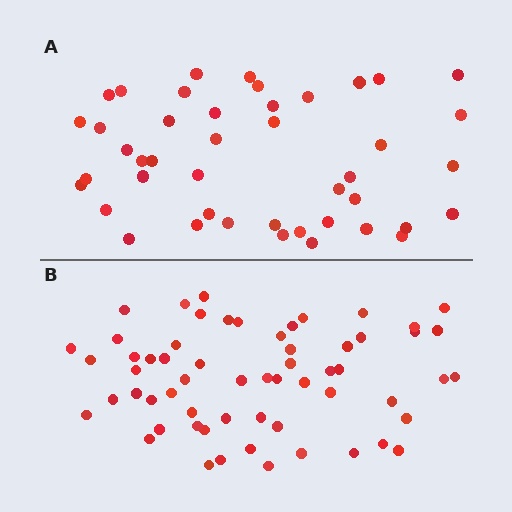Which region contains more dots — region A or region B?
Region B (the bottom region) has more dots.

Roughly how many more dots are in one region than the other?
Region B has approximately 15 more dots than region A.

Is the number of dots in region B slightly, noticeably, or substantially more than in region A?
Region B has noticeably more, but not dramatically so. The ratio is roughly 1.4 to 1.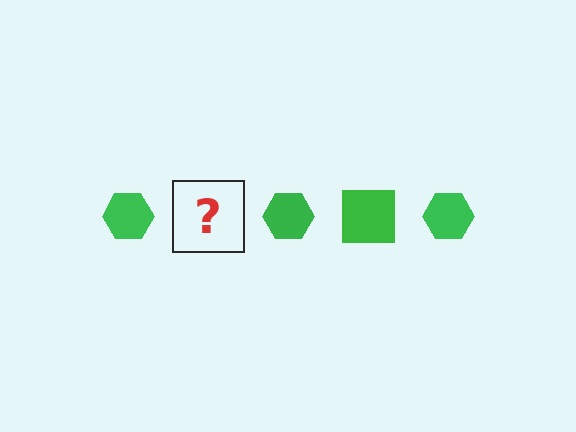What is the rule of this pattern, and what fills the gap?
The rule is that the pattern cycles through hexagon, square shapes in green. The gap should be filled with a green square.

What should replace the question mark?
The question mark should be replaced with a green square.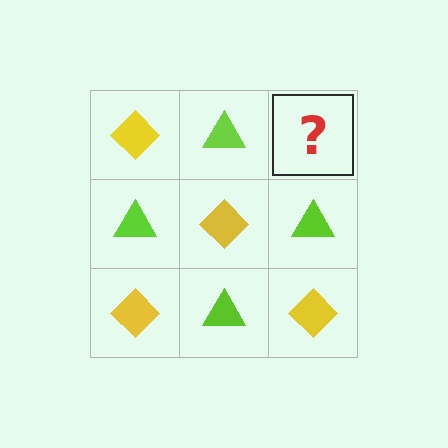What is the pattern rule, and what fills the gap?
The rule is that it alternates yellow diamond and lime triangle in a checkerboard pattern. The gap should be filled with a yellow diamond.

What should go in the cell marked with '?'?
The missing cell should contain a yellow diamond.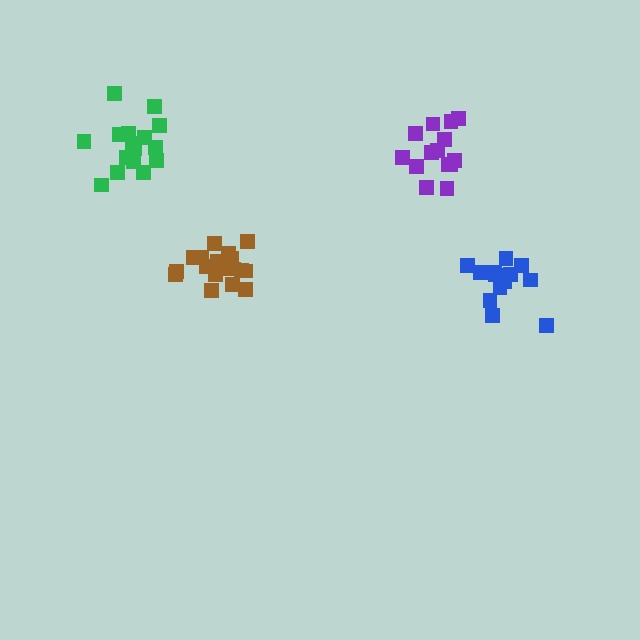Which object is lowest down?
The blue cluster is bottommost.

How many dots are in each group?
Group 1: 19 dots, Group 2: 13 dots, Group 3: 16 dots, Group 4: 14 dots (62 total).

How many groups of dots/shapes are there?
There are 4 groups.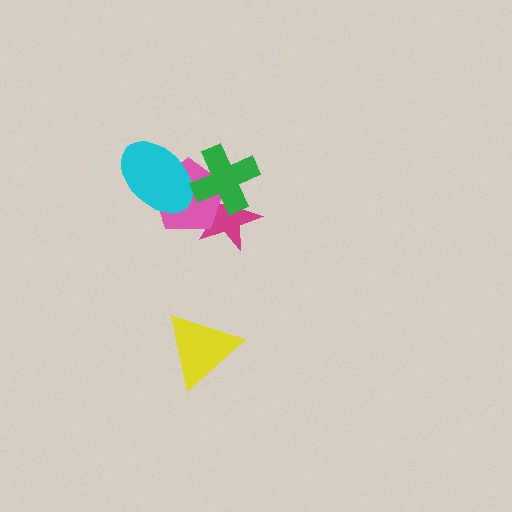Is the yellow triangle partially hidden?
No, no other shape covers it.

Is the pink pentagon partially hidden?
Yes, it is partially covered by another shape.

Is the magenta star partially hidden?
Yes, it is partially covered by another shape.